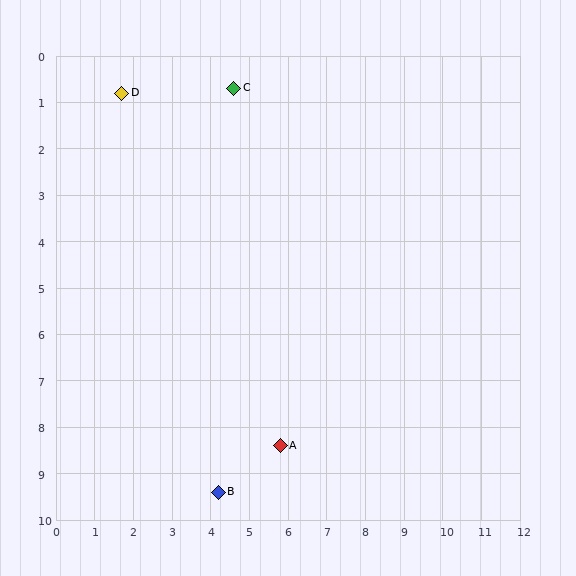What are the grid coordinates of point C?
Point C is at approximately (4.6, 0.7).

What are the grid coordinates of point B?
Point B is at approximately (4.2, 9.4).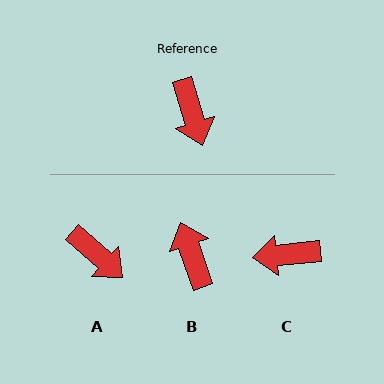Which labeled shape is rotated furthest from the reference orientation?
B, about 178 degrees away.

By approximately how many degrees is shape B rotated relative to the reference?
Approximately 178 degrees clockwise.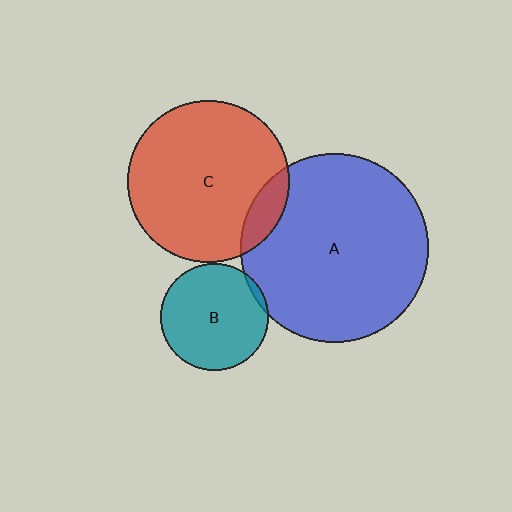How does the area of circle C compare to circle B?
Approximately 2.3 times.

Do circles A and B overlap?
Yes.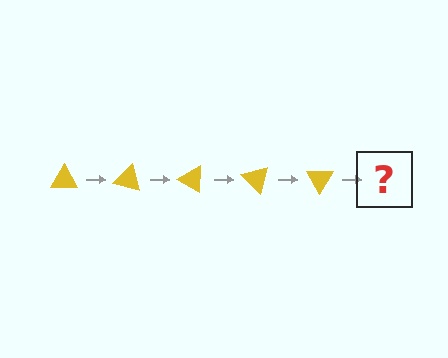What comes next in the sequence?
The next element should be a yellow triangle rotated 75 degrees.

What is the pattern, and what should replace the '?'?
The pattern is that the triangle rotates 15 degrees each step. The '?' should be a yellow triangle rotated 75 degrees.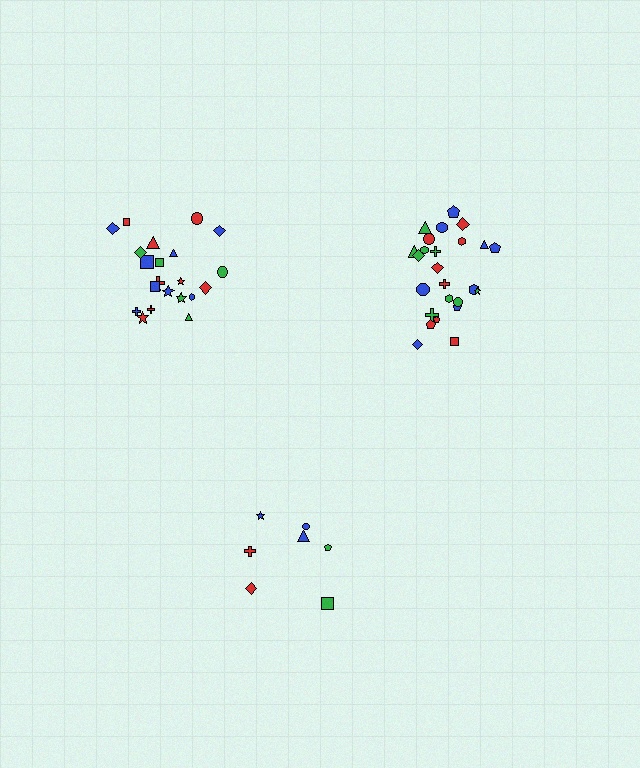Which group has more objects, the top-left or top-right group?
The top-right group.